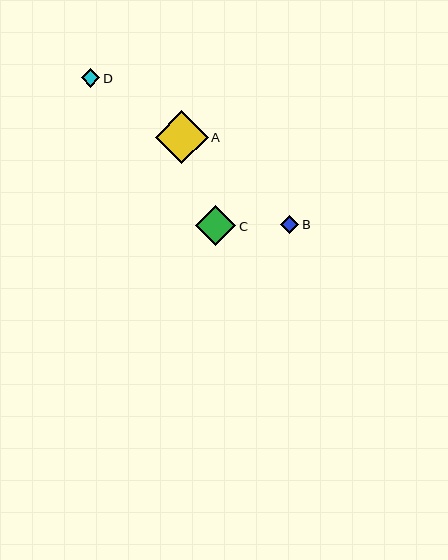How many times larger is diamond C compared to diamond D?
Diamond C is approximately 2.2 times the size of diamond D.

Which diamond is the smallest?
Diamond B is the smallest with a size of approximately 18 pixels.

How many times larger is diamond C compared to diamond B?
Diamond C is approximately 2.2 times the size of diamond B.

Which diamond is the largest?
Diamond A is the largest with a size of approximately 53 pixels.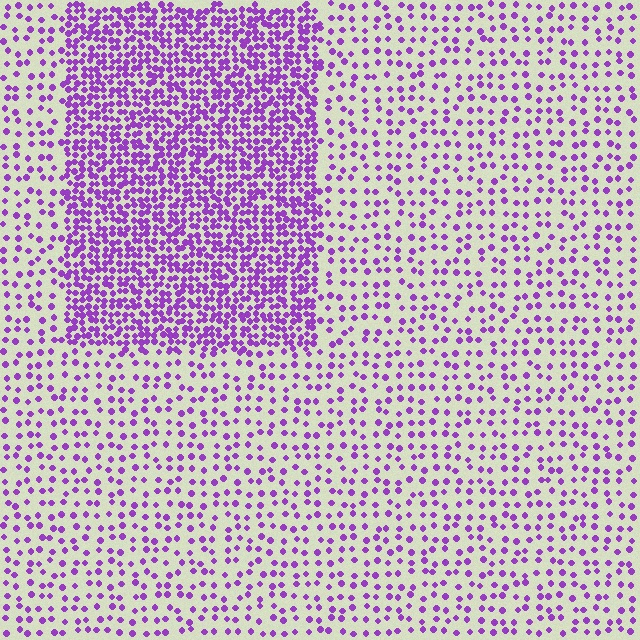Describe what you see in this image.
The image contains small purple elements arranged at two different densities. A rectangle-shaped region is visible where the elements are more densely packed than the surrounding area.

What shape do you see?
I see a rectangle.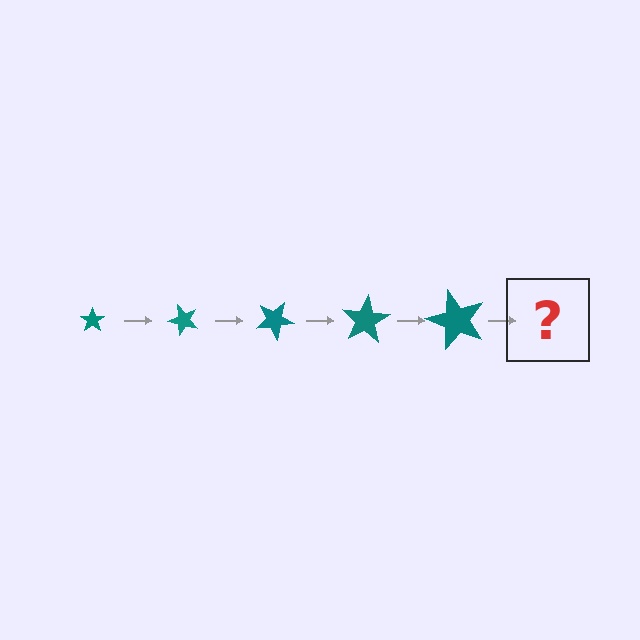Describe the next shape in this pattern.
It should be a star, larger than the previous one and rotated 250 degrees from the start.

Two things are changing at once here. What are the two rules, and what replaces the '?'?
The two rules are that the star grows larger each step and it rotates 50 degrees each step. The '?' should be a star, larger than the previous one and rotated 250 degrees from the start.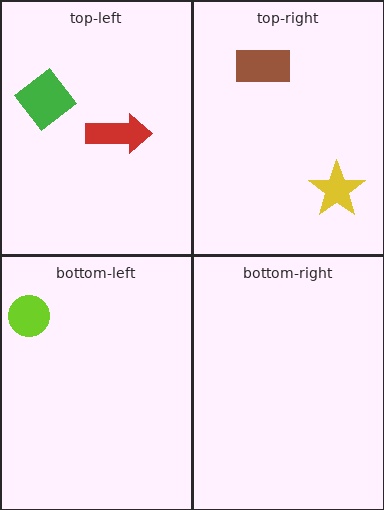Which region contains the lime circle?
The bottom-left region.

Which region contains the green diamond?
The top-left region.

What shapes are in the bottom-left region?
The lime circle.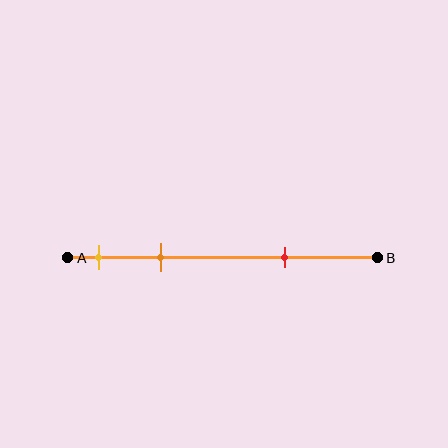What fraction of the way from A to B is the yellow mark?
The yellow mark is approximately 10% (0.1) of the way from A to B.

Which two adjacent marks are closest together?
The yellow and orange marks are the closest adjacent pair.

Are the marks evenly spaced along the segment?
No, the marks are not evenly spaced.